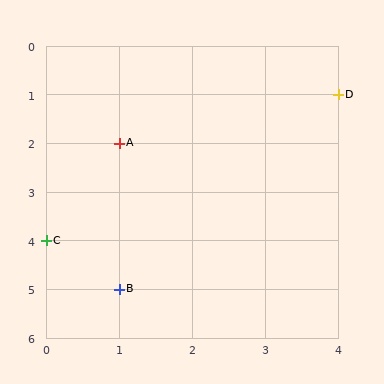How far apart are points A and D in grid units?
Points A and D are 3 columns and 1 row apart (about 3.2 grid units diagonally).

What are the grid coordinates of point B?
Point B is at grid coordinates (1, 5).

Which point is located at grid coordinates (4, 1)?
Point D is at (4, 1).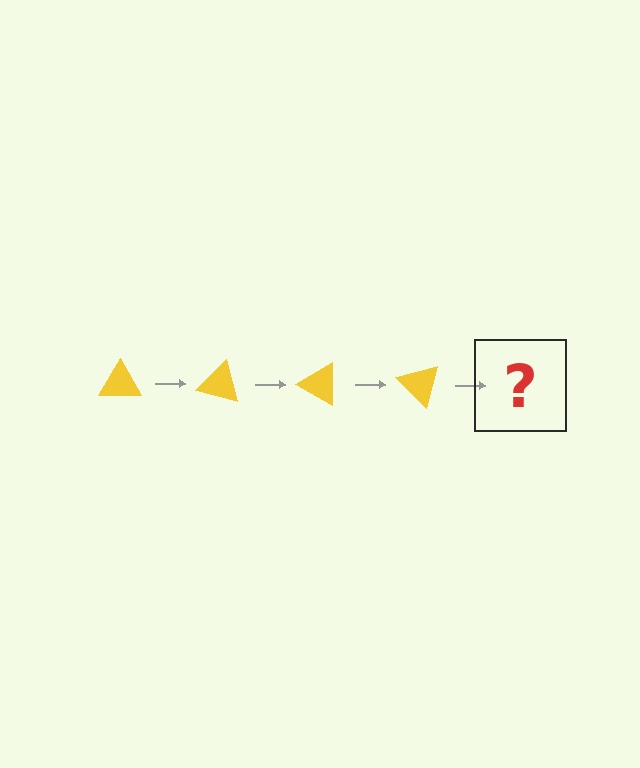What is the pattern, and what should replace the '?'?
The pattern is that the triangle rotates 15 degrees each step. The '?' should be a yellow triangle rotated 60 degrees.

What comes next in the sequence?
The next element should be a yellow triangle rotated 60 degrees.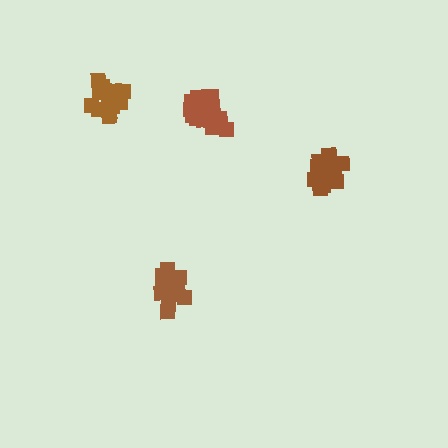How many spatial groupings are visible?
There are 4 spatial groupings.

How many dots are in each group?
Group 1: 16 dots, Group 2: 15 dots, Group 3: 16 dots, Group 4: 19 dots (66 total).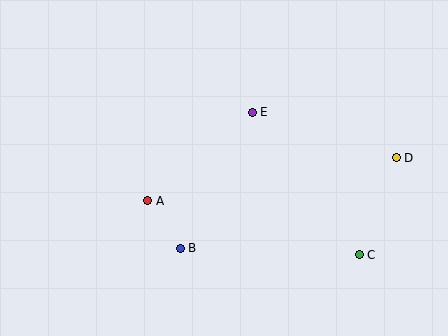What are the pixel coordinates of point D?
Point D is at (396, 158).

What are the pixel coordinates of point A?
Point A is at (148, 201).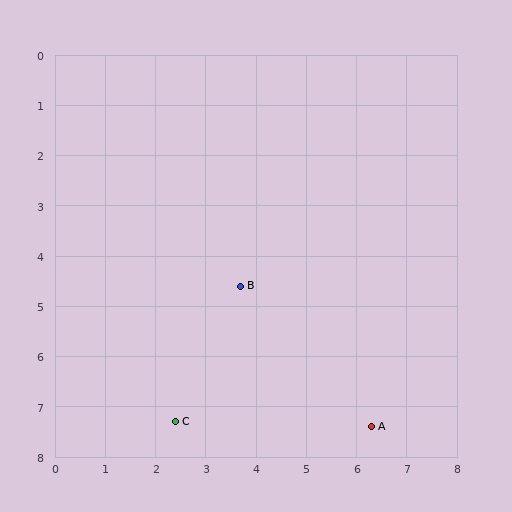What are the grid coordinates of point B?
Point B is at approximately (3.7, 4.6).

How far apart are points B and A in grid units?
Points B and A are about 3.8 grid units apart.